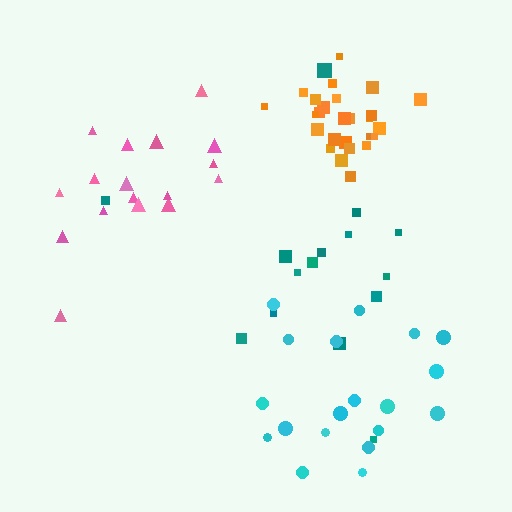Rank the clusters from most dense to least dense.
orange, cyan, pink, teal.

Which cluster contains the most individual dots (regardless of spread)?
Orange (26).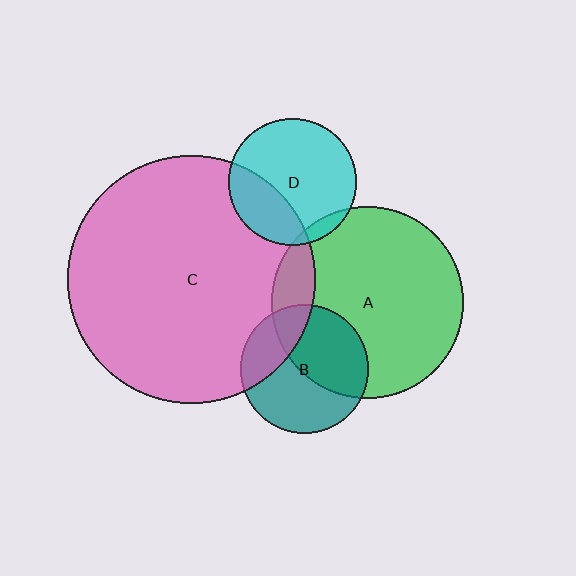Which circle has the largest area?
Circle C (pink).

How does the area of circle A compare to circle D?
Approximately 2.3 times.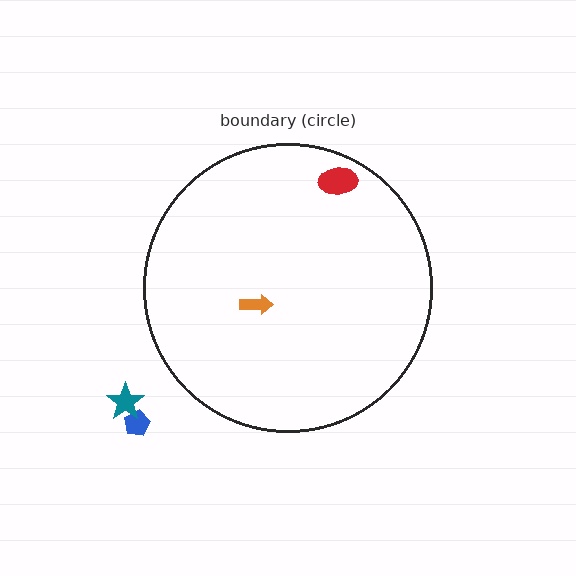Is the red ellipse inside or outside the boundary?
Inside.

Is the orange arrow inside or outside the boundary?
Inside.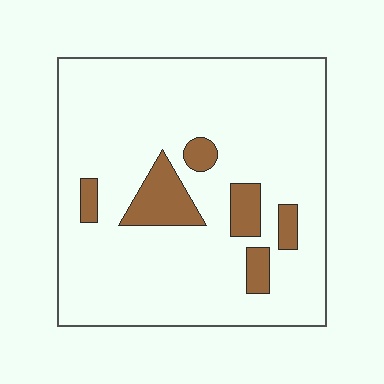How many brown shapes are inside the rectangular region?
6.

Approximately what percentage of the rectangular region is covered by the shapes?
Approximately 10%.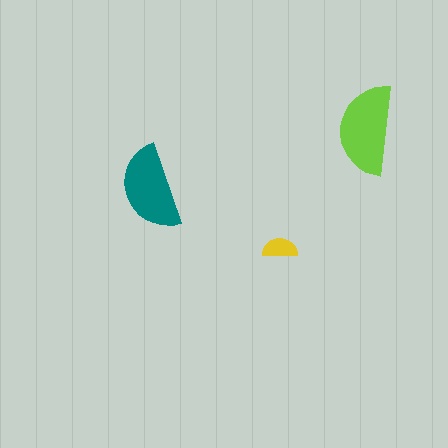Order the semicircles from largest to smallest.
the lime one, the teal one, the yellow one.